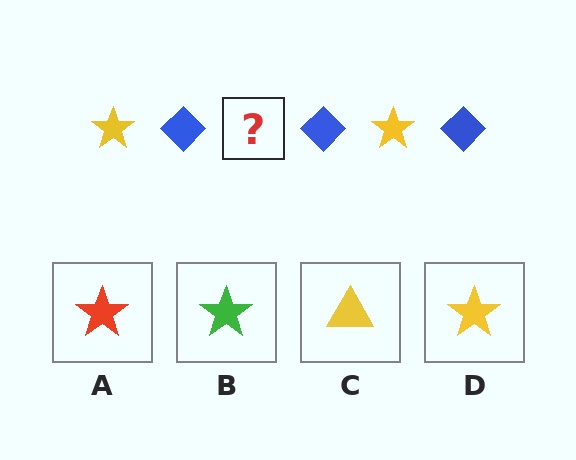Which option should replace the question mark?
Option D.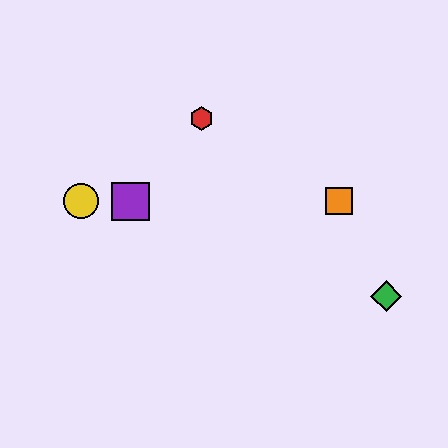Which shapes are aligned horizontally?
The blue square, the yellow circle, the purple square, the orange square are aligned horizontally.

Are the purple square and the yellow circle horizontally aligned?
Yes, both are at y≈201.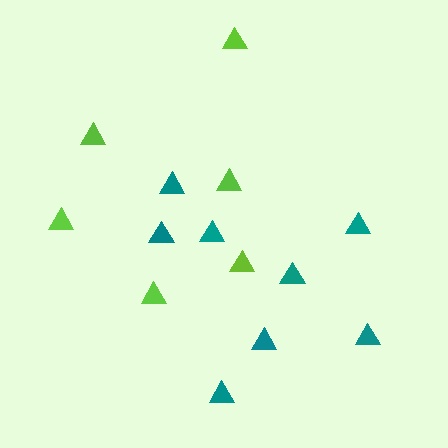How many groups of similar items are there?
There are 2 groups: one group of lime triangles (6) and one group of teal triangles (8).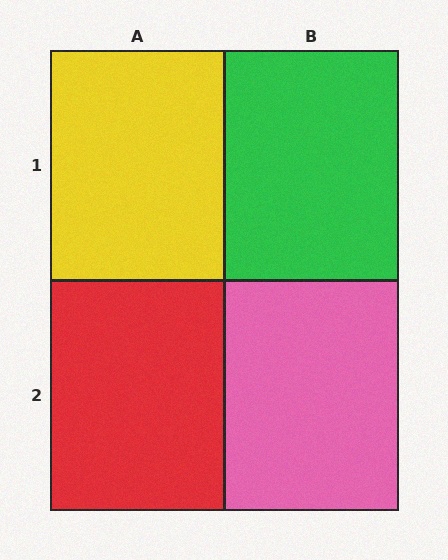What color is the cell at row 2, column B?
Pink.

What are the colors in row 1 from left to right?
Yellow, green.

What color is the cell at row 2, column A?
Red.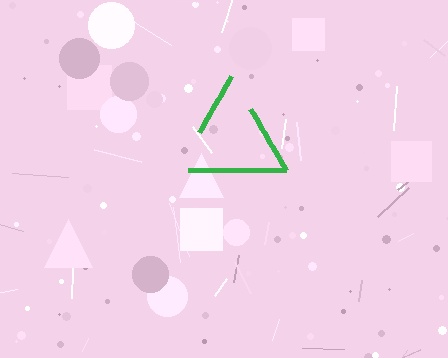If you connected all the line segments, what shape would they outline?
They would outline a triangle.